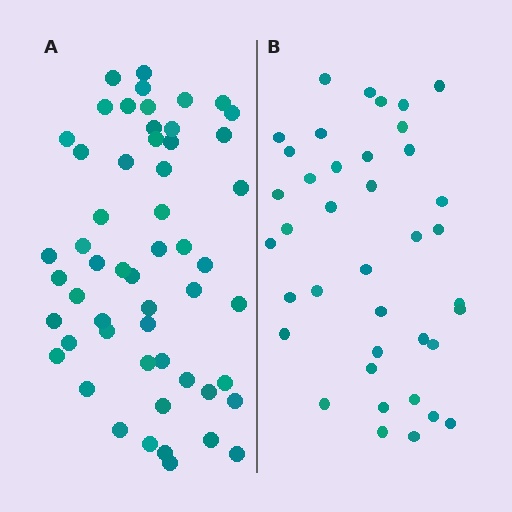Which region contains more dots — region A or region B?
Region A (the left region) has more dots.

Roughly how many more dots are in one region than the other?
Region A has approximately 15 more dots than region B.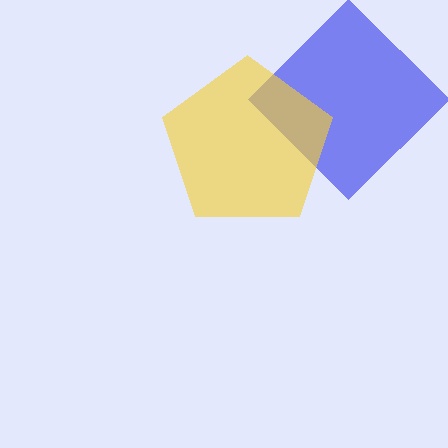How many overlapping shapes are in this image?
There are 2 overlapping shapes in the image.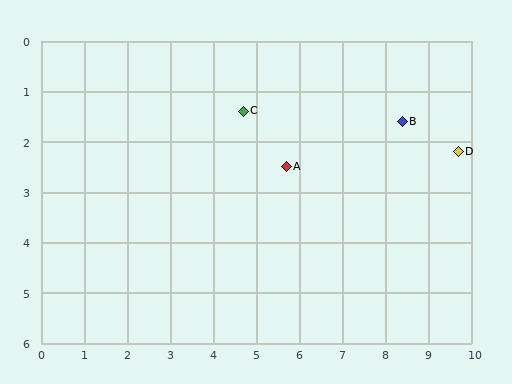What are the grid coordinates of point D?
Point D is at approximately (9.7, 2.2).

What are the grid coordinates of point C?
Point C is at approximately (4.7, 1.4).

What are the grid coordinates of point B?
Point B is at approximately (8.4, 1.6).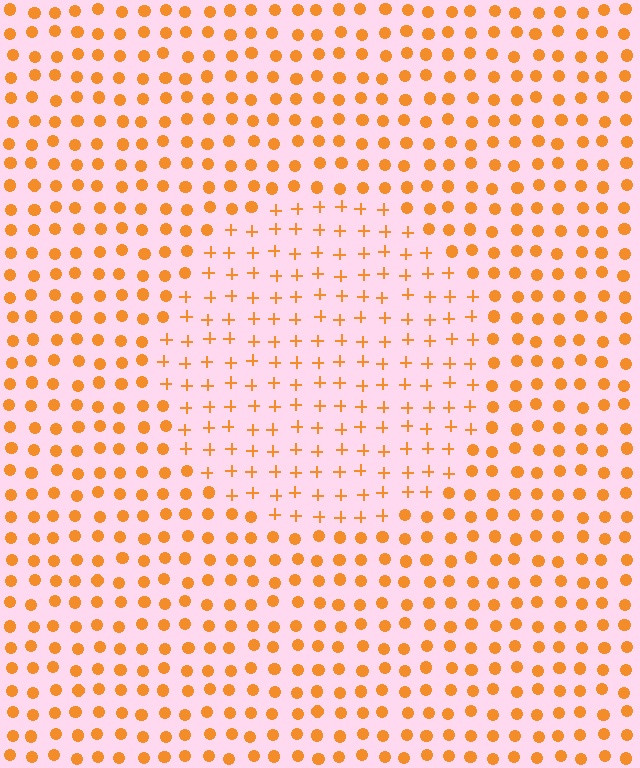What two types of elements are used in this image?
The image uses plus signs inside the circle region and circles outside it.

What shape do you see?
I see a circle.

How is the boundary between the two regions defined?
The boundary is defined by a change in element shape: plus signs inside vs. circles outside. All elements share the same color and spacing.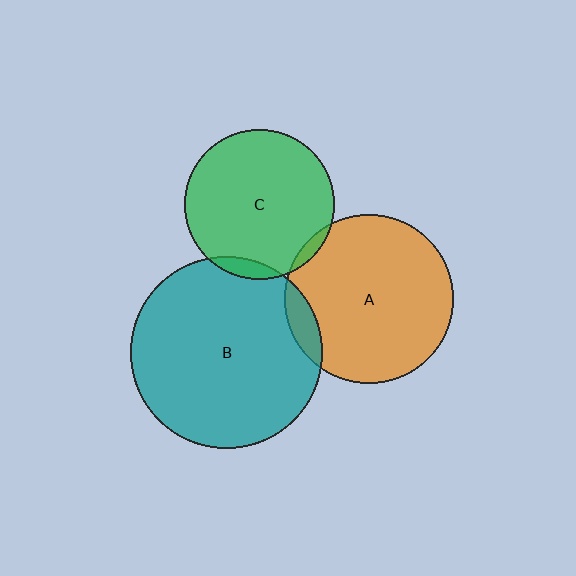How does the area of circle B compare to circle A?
Approximately 1.3 times.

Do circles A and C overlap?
Yes.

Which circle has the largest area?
Circle B (teal).